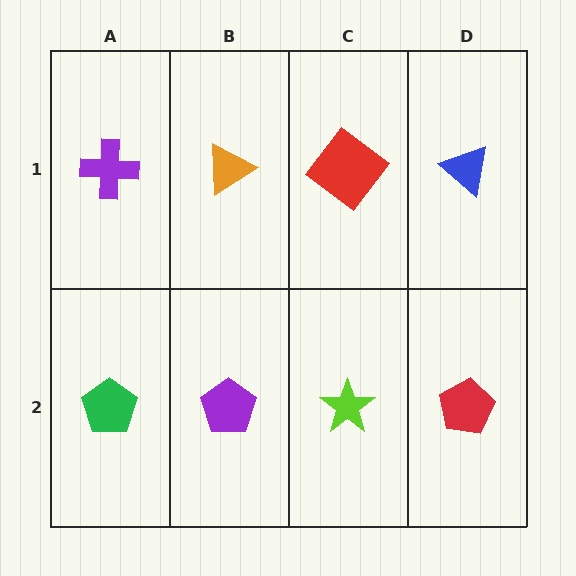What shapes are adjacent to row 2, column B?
An orange triangle (row 1, column B), a green pentagon (row 2, column A), a lime star (row 2, column C).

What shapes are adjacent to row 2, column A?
A purple cross (row 1, column A), a purple pentagon (row 2, column B).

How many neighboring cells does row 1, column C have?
3.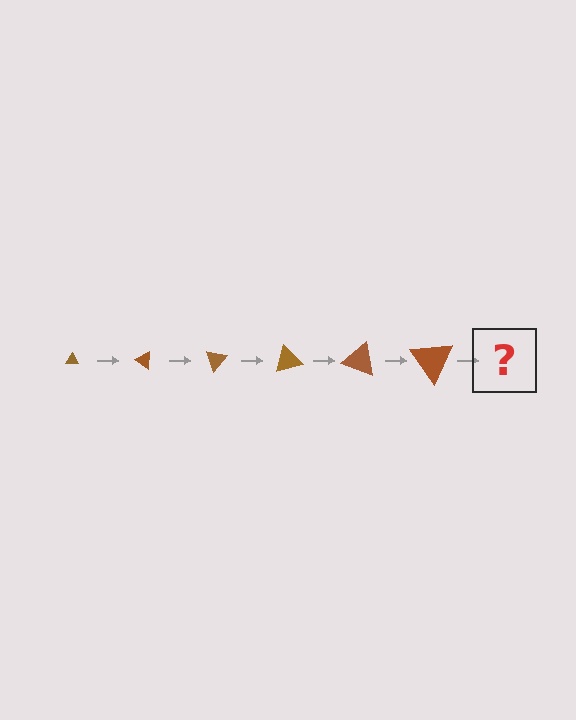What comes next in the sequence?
The next element should be a triangle, larger than the previous one and rotated 210 degrees from the start.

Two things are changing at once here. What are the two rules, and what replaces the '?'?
The two rules are that the triangle grows larger each step and it rotates 35 degrees each step. The '?' should be a triangle, larger than the previous one and rotated 210 degrees from the start.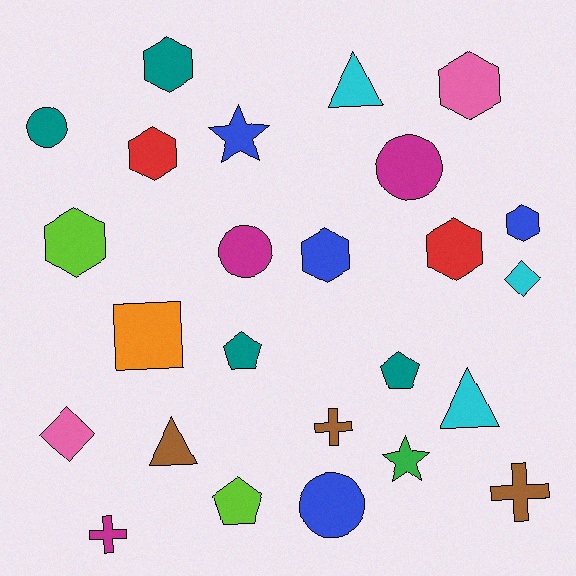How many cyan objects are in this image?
There are 3 cyan objects.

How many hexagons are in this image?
There are 7 hexagons.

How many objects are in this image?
There are 25 objects.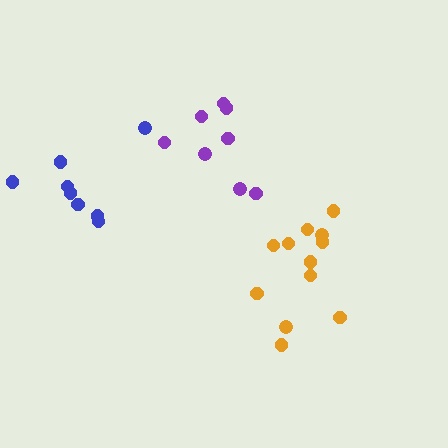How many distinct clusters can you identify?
There are 3 distinct clusters.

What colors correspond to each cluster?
The clusters are colored: purple, blue, orange.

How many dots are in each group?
Group 1: 8 dots, Group 2: 8 dots, Group 3: 12 dots (28 total).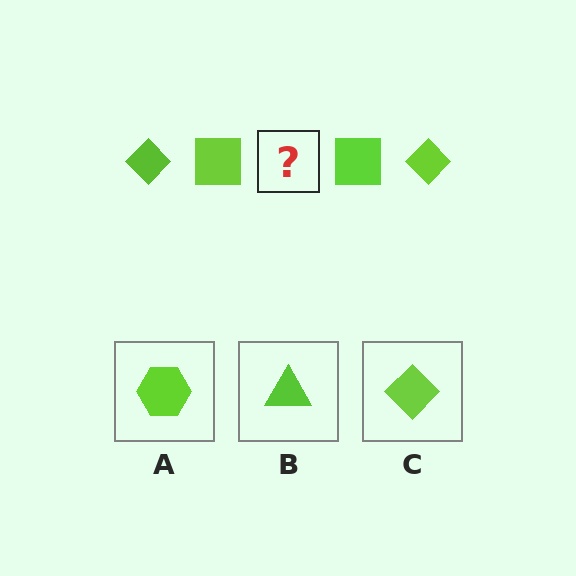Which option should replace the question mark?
Option C.